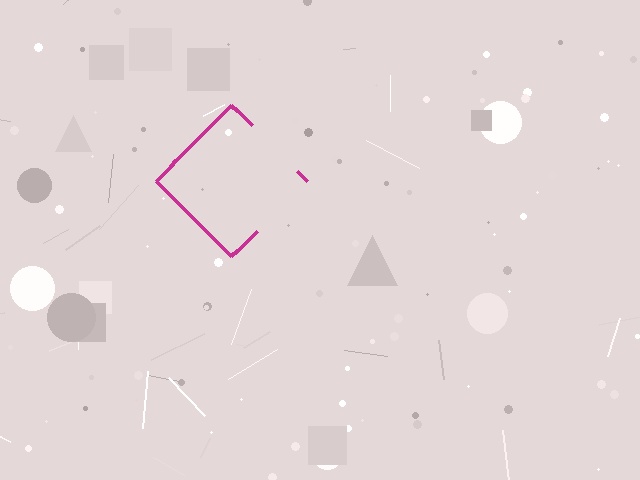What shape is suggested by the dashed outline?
The dashed outline suggests a diamond.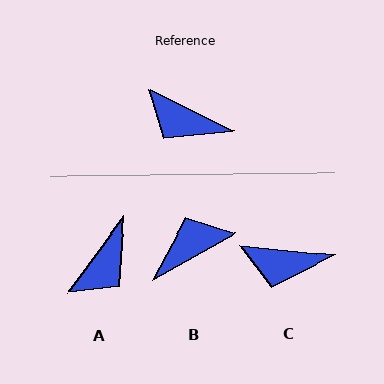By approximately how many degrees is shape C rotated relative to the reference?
Approximately 21 degrees counter-clockwise.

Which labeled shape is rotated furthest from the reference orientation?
B, about 124 degrees away.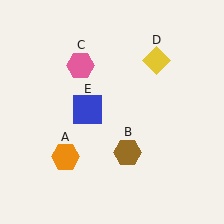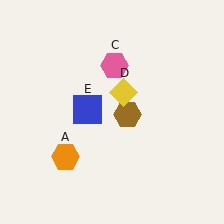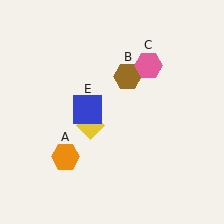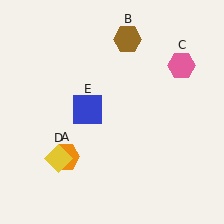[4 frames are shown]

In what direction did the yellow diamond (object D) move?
The yellow diamond (object D) moved down and to the left.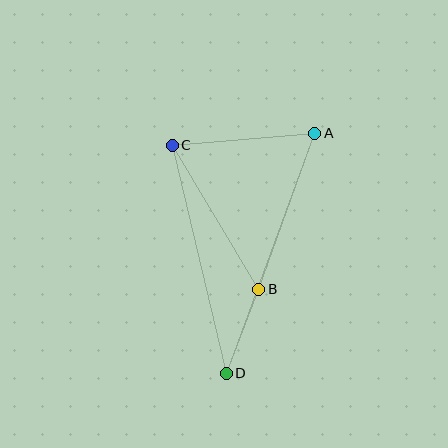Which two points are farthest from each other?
Points A and D are farthest from each other.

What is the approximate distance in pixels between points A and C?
The distance between A and C is approximately 143 pixels.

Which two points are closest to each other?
Points B and D are closest to each other.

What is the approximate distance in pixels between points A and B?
The distance between A and B is approximately 165 pixels.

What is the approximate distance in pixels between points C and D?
The distance between C and D is approximately 234 pixels.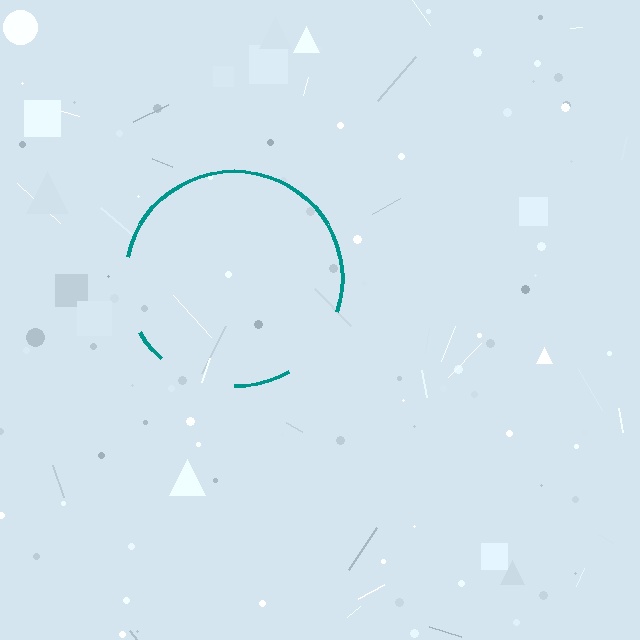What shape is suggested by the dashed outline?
The dashed outline suggests a circle.